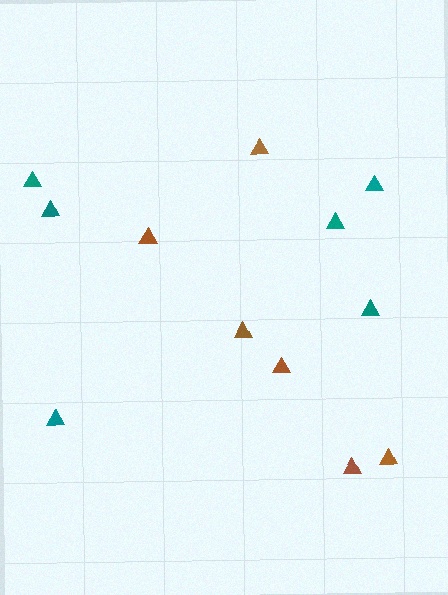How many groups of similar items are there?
There are 2 groups: one group of brown triangles (6) and one group of teal triangles (6).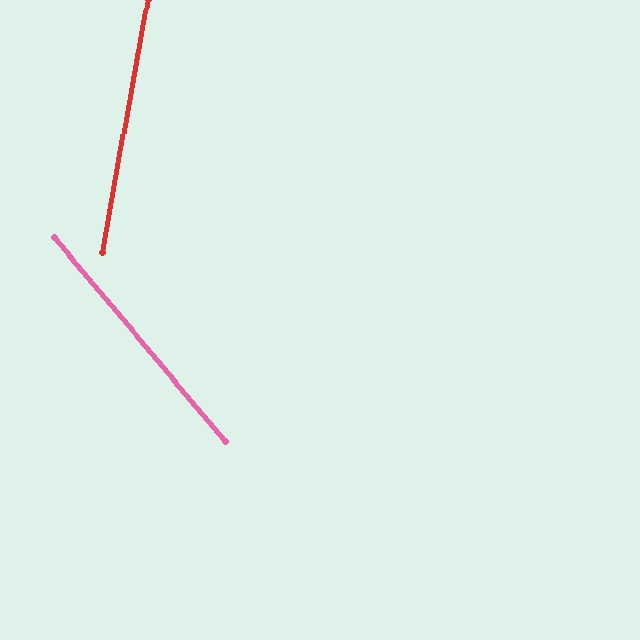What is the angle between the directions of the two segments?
Approximately 50 degrees.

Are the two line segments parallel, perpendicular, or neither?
Neither parallel nor perpendicular — they differ by about 50°.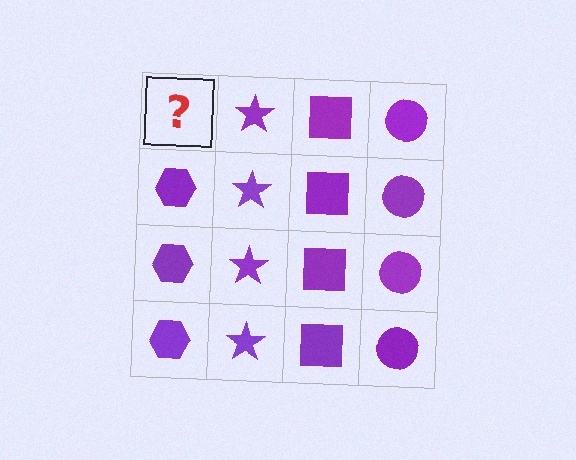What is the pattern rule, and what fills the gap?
The rule is that each column has a consistent shape. The gap should be filled with a purple hexagon.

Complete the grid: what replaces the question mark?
The question mark should be replaced with a purple hexagon.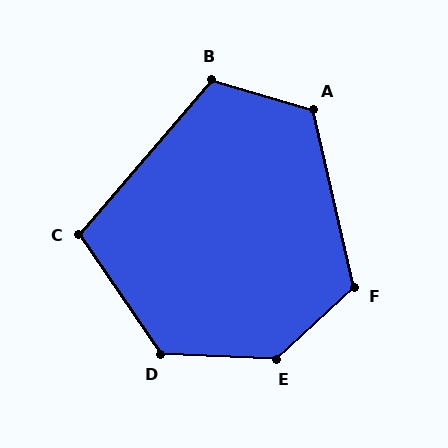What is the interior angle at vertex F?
Approximately 120 degrees (obtuse).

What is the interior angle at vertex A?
Approximately 120 degrees (obtuse).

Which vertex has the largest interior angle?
E, at approximately 135 degrees.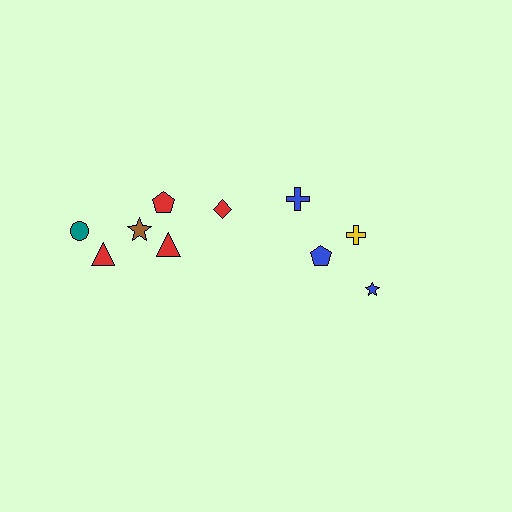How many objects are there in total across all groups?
There are 10 objects.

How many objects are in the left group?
There are 6 objects.